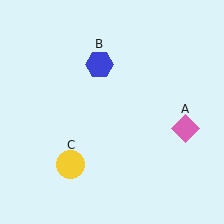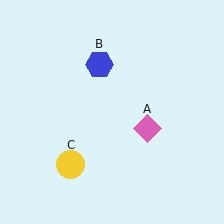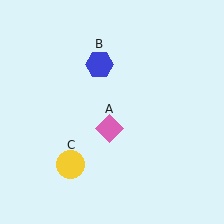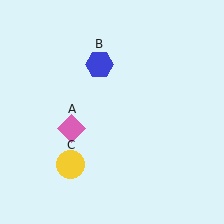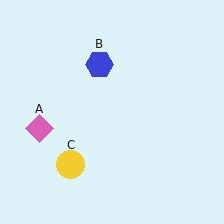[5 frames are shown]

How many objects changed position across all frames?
1 object changed position: pink diamond (object A).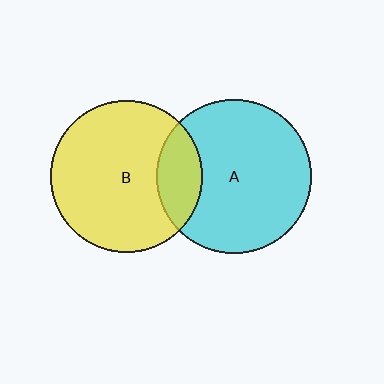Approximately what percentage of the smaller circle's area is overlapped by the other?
Approximately 20%.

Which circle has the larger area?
Circle A (cyan).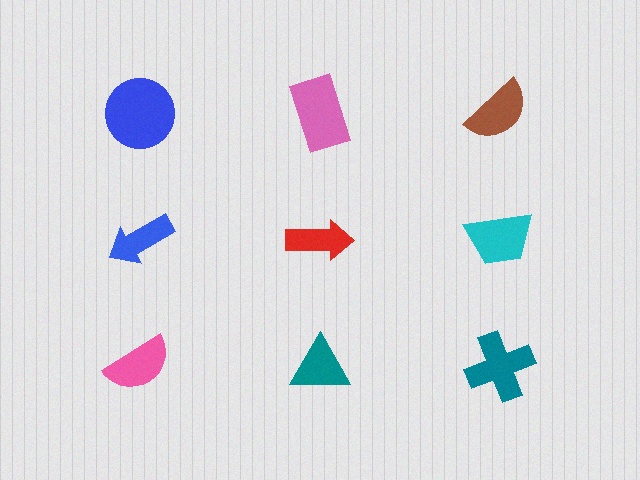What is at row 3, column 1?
A pink semicircle.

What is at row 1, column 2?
A pink rectangle.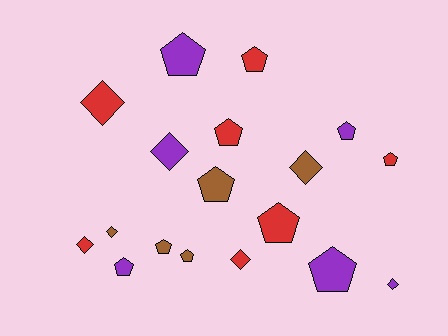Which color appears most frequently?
Red, with 7 objects.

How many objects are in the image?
There are 18 objects.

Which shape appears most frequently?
Pentagon, with 11 objects.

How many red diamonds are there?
There are 3 red diamonds.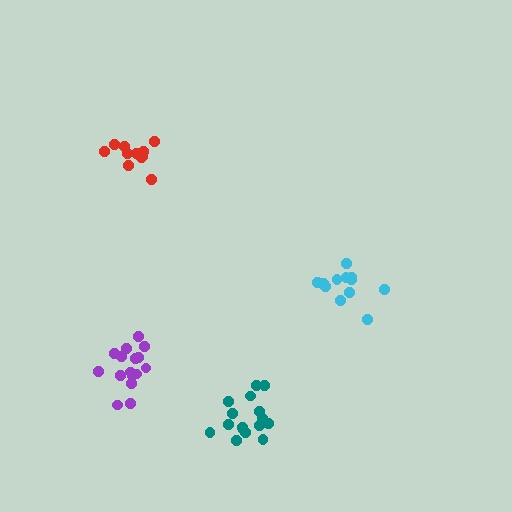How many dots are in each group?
Group 1: 16 dots, Group 2: 12 dots, Group 3: 11 dots, Group 4: 16 dots (55 total).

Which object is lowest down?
The teal cluster is bottommost.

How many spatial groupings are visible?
There are 4 spatial groupings.